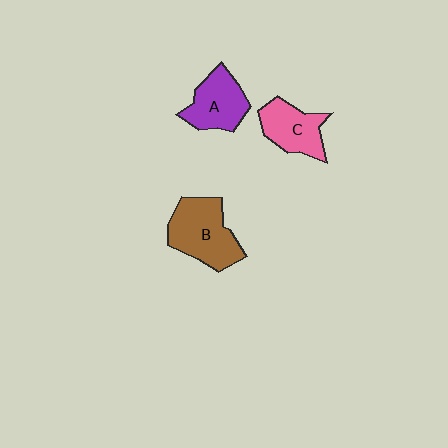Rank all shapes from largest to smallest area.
From largest to smallest: B (brown), A (purple), C (pink).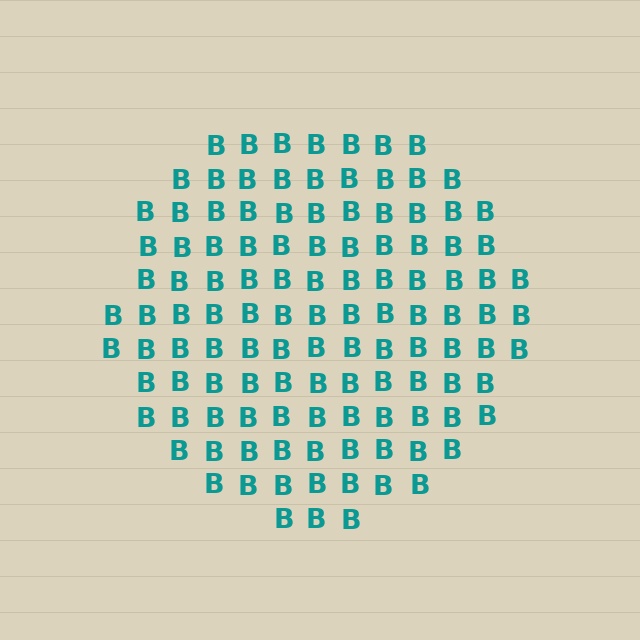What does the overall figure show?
The overall figure shows a circle.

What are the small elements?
The small elements are letter B's.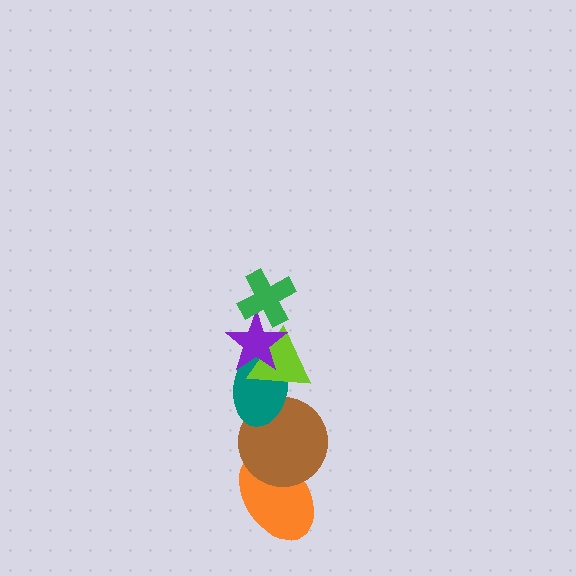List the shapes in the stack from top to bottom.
From top to bottom: the green cross, the purple star, the lime triangle, the teal ellipse, the brown circle, the orange ellipse.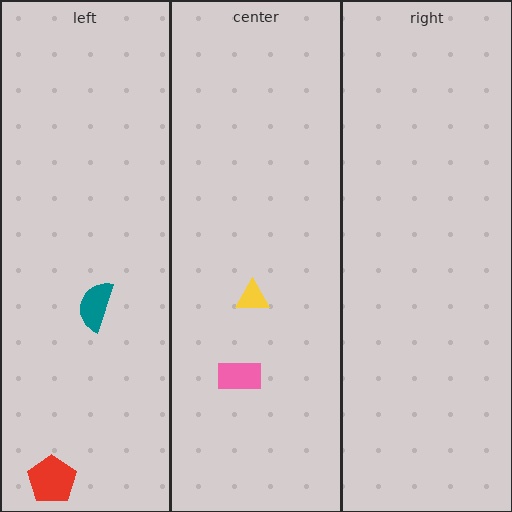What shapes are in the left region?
The teal semicircle, the red pentagon.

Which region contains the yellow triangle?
The center region.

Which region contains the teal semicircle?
The left region.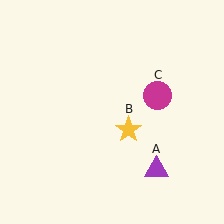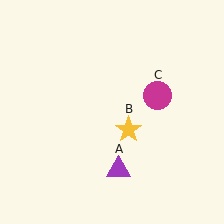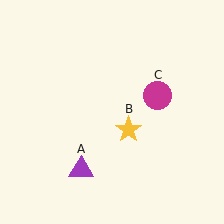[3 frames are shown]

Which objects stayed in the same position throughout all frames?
Yellow star (object B) and magenta circle (object C) remained stationary.